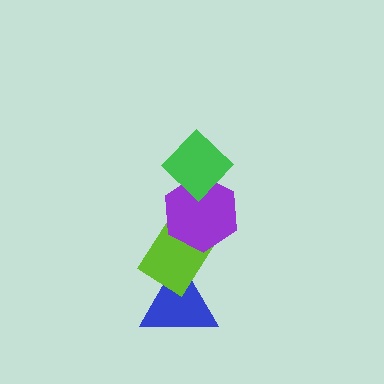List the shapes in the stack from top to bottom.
From top to bottom: the green diamond, the purple hexagon, the lime rectangle, the blue triangle.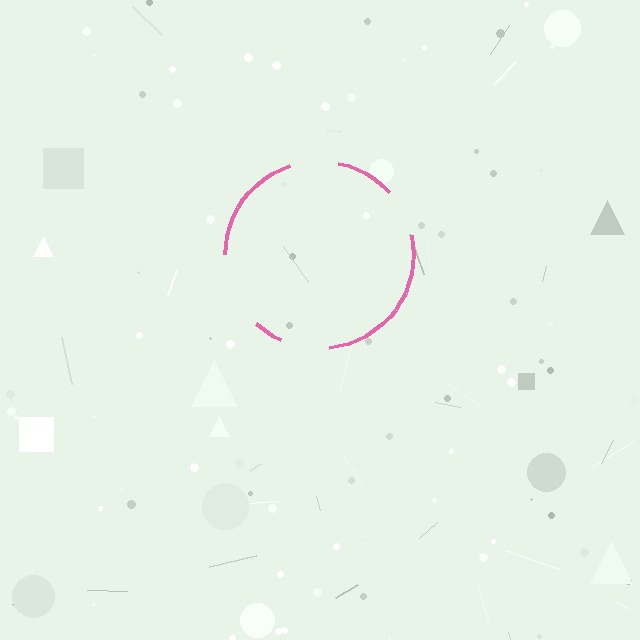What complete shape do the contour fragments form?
The contour fragments form a circle.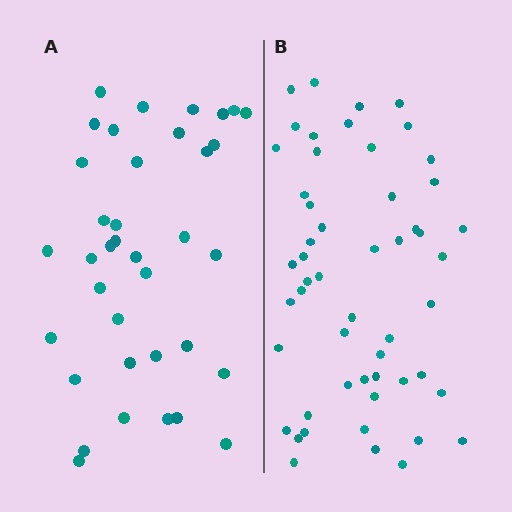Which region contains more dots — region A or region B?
Region B (the right region) has more dots.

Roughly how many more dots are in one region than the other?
Region B has approximately 15 more dots than region A.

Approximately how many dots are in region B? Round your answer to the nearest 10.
About 50 dots. (The exact count is 53, which rounds to 50.)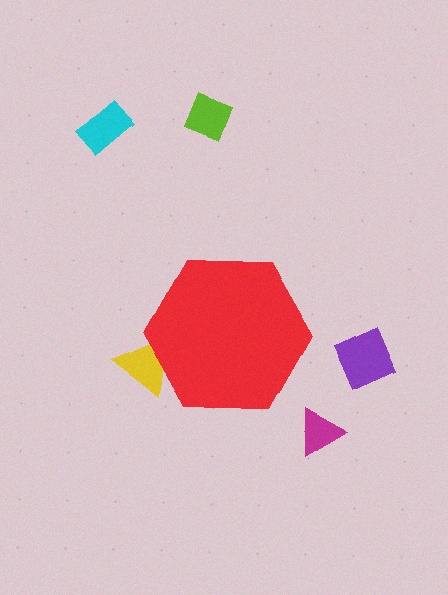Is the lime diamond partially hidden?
No, the lime diamond is fully visible.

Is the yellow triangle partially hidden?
Yes, the yellow triangle is partially hidden behind the red hexagon.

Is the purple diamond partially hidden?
No, the purple diamond is fully visible.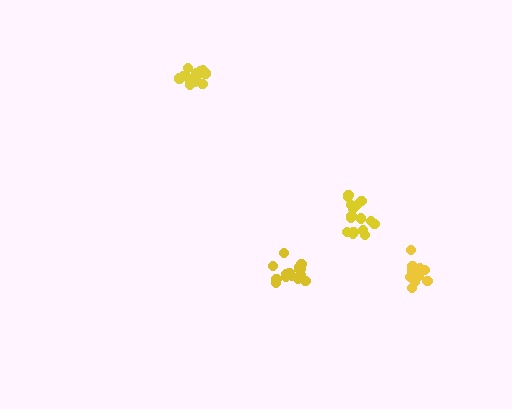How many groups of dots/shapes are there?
There are 4 groups.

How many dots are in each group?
Group 1: 15 dots, Group 2: 13 dots, Group 3: 15 dots, Group 4: 17 dots (60 total).